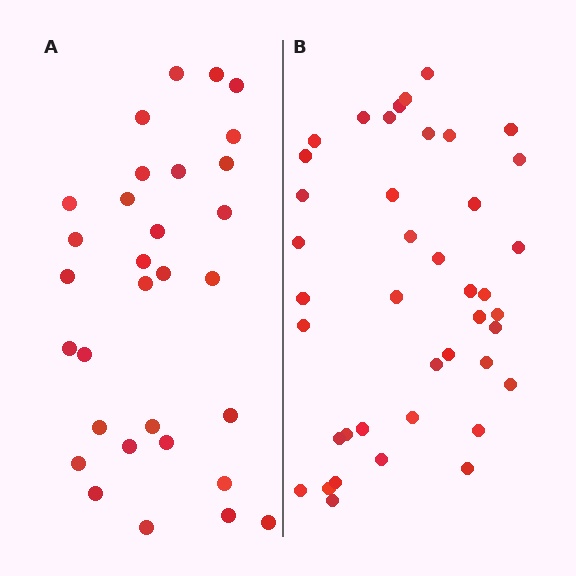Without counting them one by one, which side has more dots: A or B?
Region B (the right region) has more dots.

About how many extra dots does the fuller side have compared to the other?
Region B has roughly 10 or so more dots than region A.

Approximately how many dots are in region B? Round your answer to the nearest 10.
About 40 dots. (The exact count is 41, which rounds to 40.)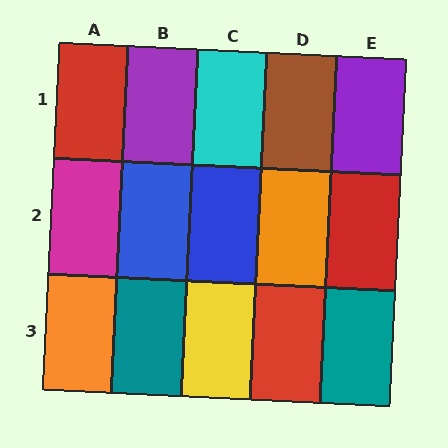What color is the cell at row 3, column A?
Orange.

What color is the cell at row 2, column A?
Magenta.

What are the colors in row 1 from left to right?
Red, purple, cyan, brown, purple.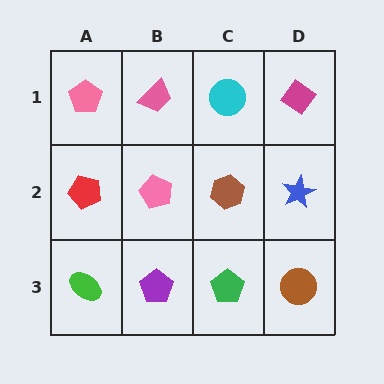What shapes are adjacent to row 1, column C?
A brown hexagon (row 2, column C), a pink trapezoid (row 1, column B), a magenta diamond (row 1, column D).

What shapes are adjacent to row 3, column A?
A red pentagon (row 2, column A), a purple pentagon (row 3, column B).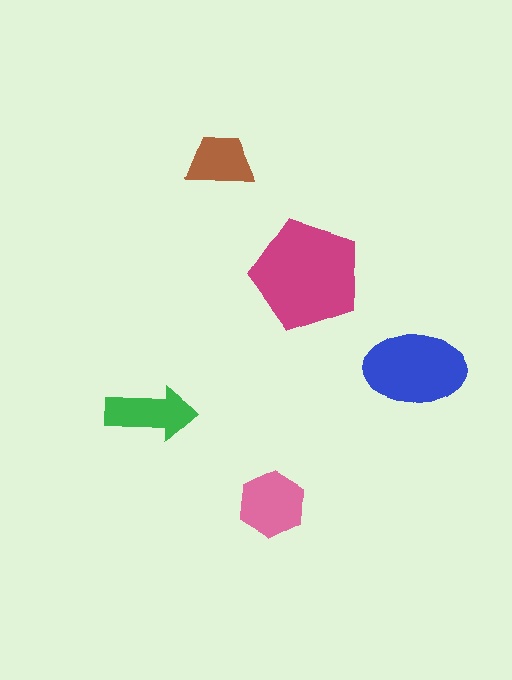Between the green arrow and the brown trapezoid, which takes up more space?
The green arrow.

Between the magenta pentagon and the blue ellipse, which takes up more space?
The magenta pentagon.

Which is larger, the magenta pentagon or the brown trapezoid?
The magenta pentagon.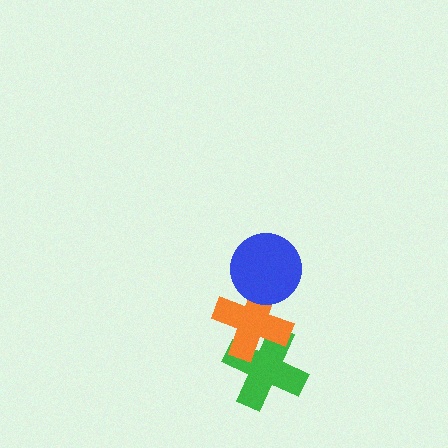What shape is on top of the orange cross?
The blue circle is on top of the orange cross.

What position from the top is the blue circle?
The blue circle is 1st from the top.